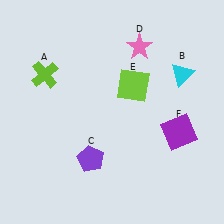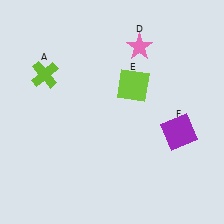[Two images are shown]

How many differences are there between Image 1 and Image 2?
There are 2 differences between the two images.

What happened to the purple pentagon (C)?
The purple pentagon (C) was removed in Image 2. It was in the bottom-left area of Image 1.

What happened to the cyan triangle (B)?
The cyan triangle (B) was removed in Image 2. It was in the top-right area of Image 1.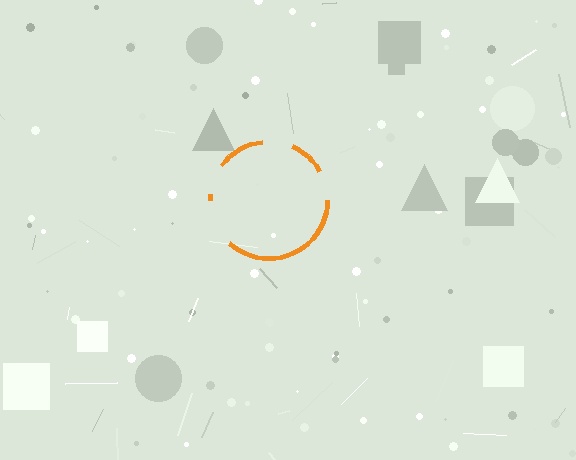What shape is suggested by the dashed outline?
The dashed outline suggests a circle.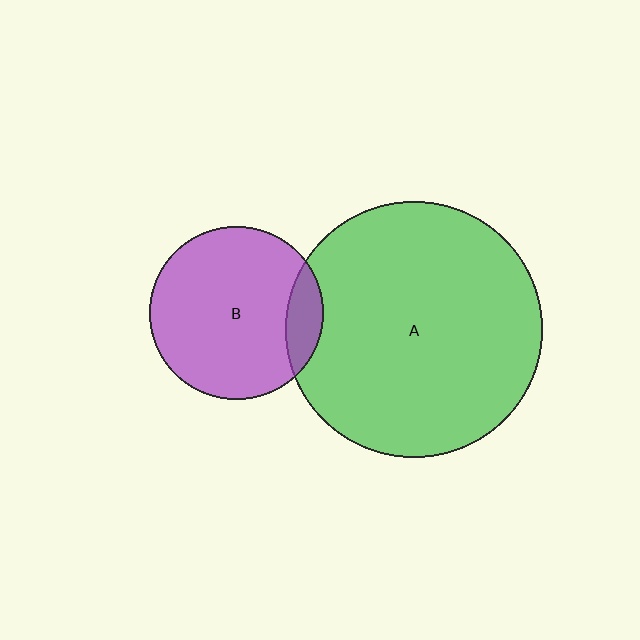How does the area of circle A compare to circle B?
Approximately 2.2 times.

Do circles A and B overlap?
Yes.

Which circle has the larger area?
Circle A (green).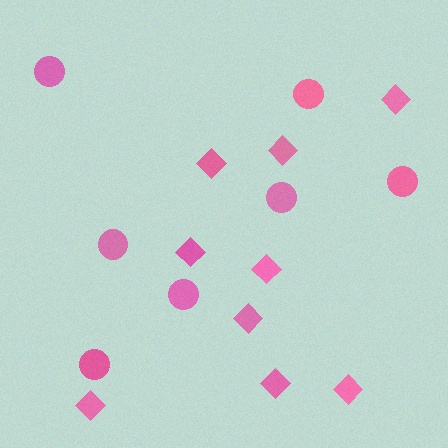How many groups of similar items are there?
There are 2 groups: one group of diamonds (9) and one group of circles (7).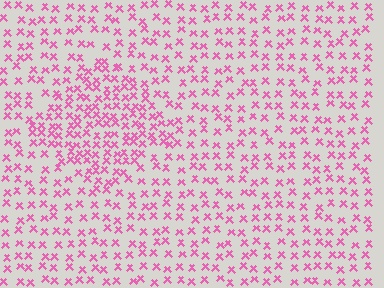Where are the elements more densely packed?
The elements are more densely packed inside the diamond boundary.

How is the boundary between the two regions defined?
The boundary is defined by a change in element density (approximately 1.8x ratio). All elements are the same color, size, and shape.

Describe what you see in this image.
The image contains small pink elements arranged at two different densities. A diamond-shaped region is visible where the elements are more densely packed than the surrounding area.